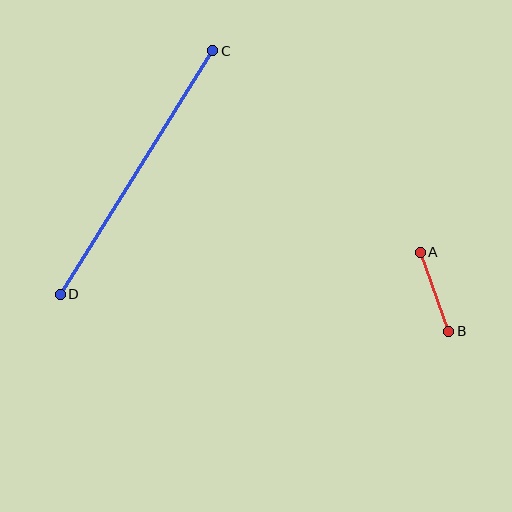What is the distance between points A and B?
The distance is approximately 84 pixels.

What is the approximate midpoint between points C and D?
The midpoint is at approximately (136, 172) pixels.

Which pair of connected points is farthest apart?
Points C and D are farthest apart.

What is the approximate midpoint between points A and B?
The midpoint is at approximately (434, 292) pixels.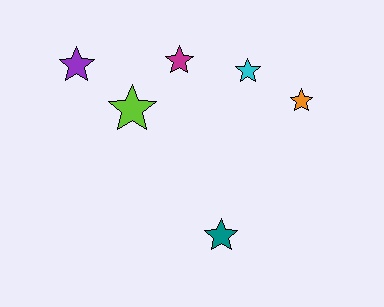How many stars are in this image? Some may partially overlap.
There are 6 stars.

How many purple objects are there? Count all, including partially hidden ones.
There is 1 purple object.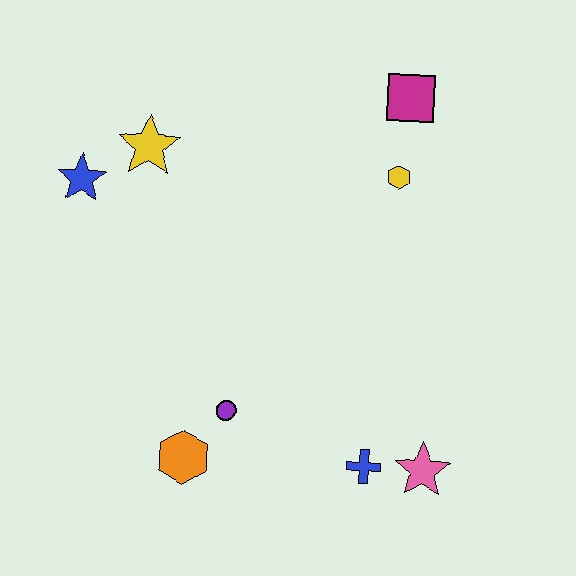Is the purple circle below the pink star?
No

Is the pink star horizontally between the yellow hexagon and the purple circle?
No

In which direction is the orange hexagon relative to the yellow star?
The orange hexagon is below the yellow star.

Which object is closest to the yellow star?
The blue star is closest to the yellow star.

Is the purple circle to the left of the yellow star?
No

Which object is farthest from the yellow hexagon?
The orange hexagon is farthest from the yellow hexagon.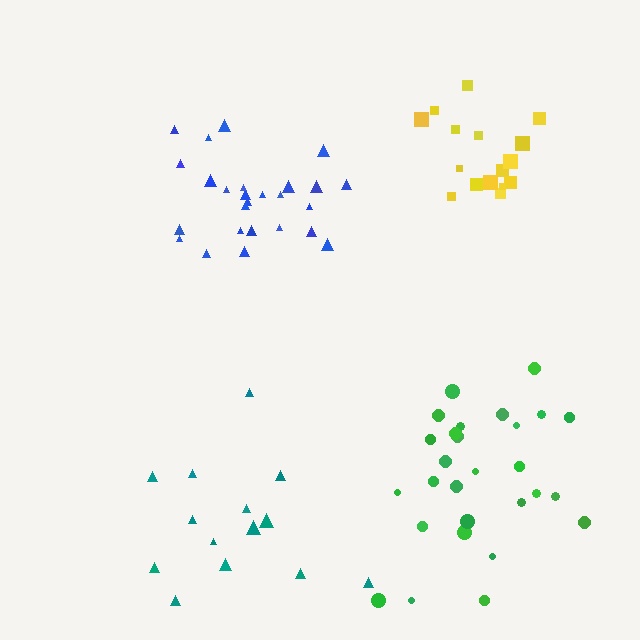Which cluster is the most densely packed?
Yellow.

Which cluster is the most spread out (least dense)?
Teal.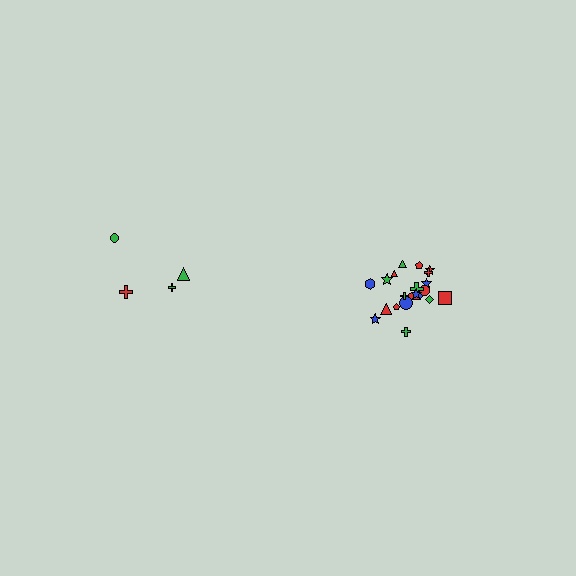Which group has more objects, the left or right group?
The right group.